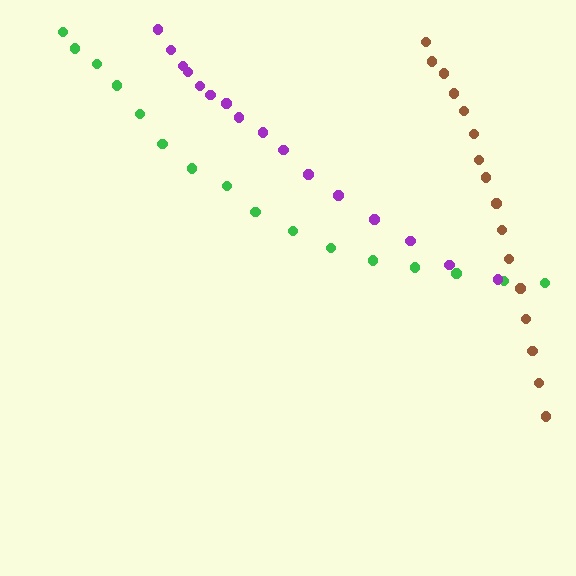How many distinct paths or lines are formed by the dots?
There are 3 distinct paths.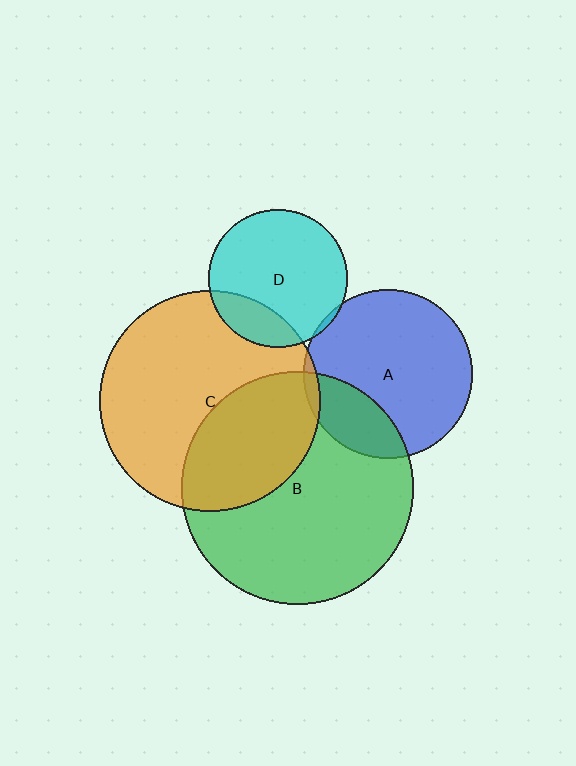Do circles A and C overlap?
Yes.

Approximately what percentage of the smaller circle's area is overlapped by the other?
Approximately 5%.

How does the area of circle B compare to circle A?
Approximately 1.9 times.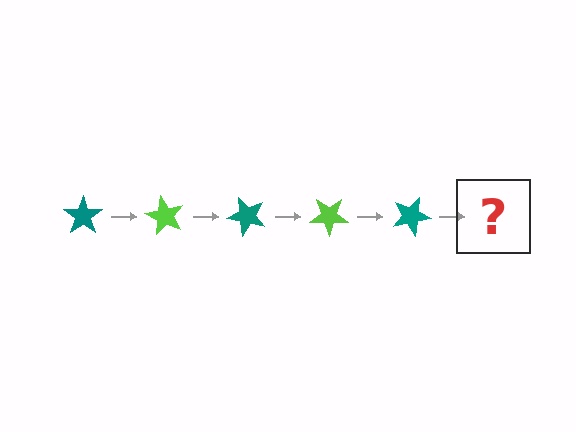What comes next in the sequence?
The next element should be a lime star, rotated 300 degrees from the start.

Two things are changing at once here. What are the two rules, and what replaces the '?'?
The two rules are that it rotates 60 degrees each step and the color cycles through teal and lime. The '?' should be a lime star, rotated 300 degrees from the start.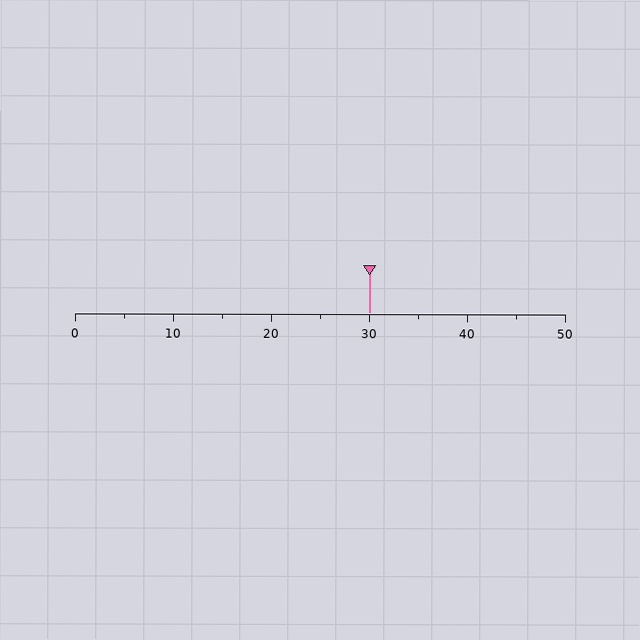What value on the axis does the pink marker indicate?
The marker indicates approximately 30.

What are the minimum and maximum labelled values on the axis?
The axis runs from 0 to 50.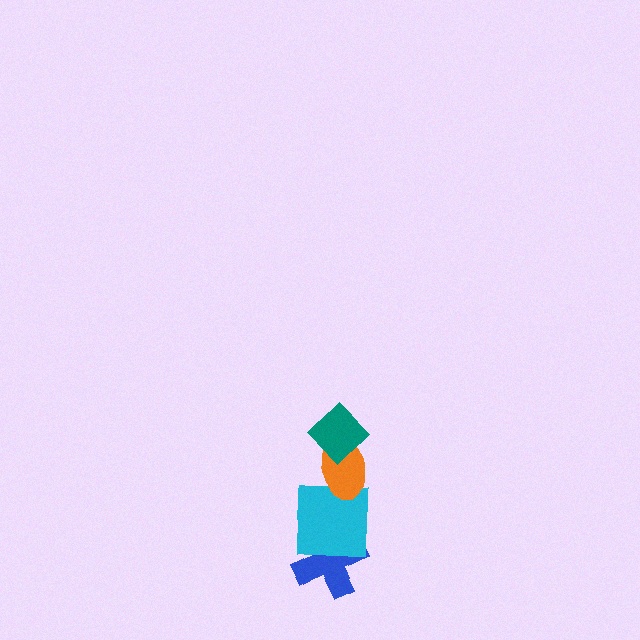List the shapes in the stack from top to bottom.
From top to bottom: the teal diamond, the orange ellipse, the cyan square, the blue cross.